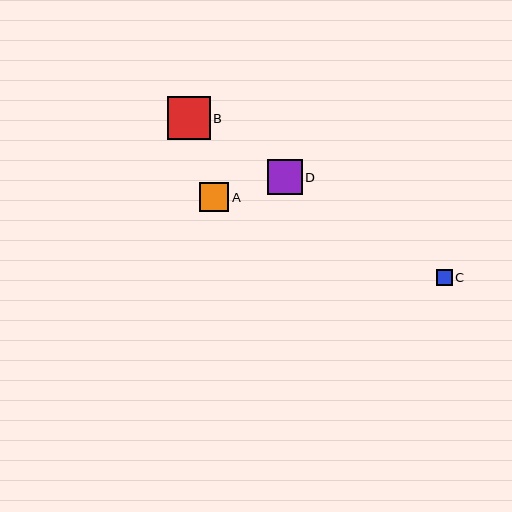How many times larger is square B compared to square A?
Square B is approximately 1.5 times the size of square A.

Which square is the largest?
Square B is the largest with a size of approximately 43 pixels.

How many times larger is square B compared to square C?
Square B is approximately 2.7 times the size of square C.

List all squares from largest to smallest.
From largest to smallest: B, D, A, C.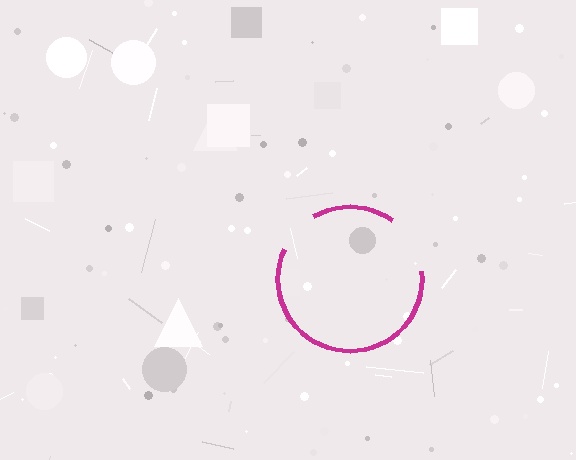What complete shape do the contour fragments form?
The contour fragments form a circle.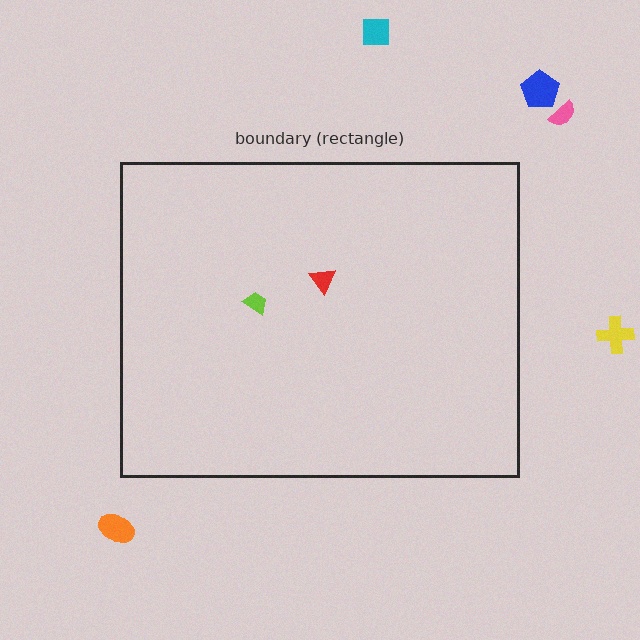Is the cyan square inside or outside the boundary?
Outside.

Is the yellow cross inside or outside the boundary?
Outside.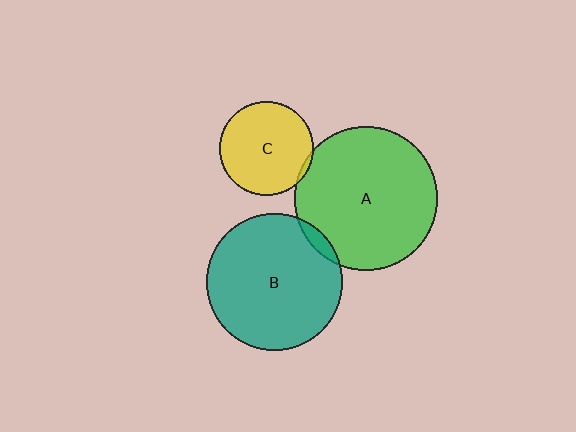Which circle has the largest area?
Circle A (green).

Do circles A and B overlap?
Yes.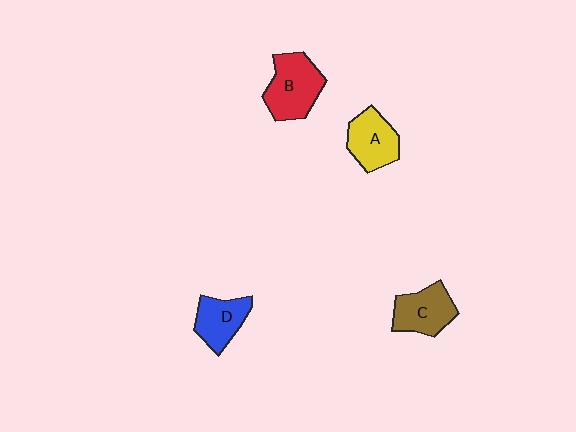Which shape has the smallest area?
Shape D (blue).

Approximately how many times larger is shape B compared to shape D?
Approximately 1.4 times.